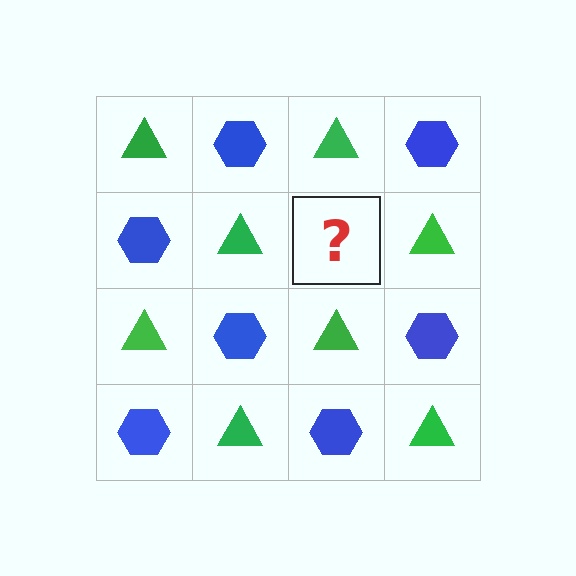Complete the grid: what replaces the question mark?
The question mark should be replaced with a blue hexagon.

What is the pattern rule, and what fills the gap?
The rule is that it alternates green triangle and blue hexagon in a checkerboard pattern. The gap should be filled with a blue hexagon.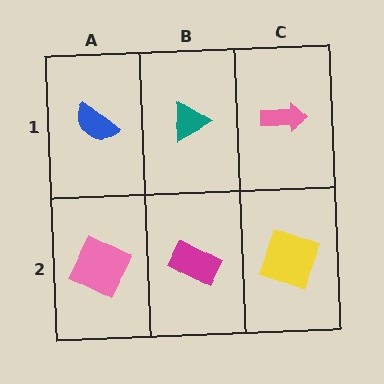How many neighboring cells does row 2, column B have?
3.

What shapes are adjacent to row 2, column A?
A blue semicircle (row 1, column A), a magenta rectangle (row 2, column B).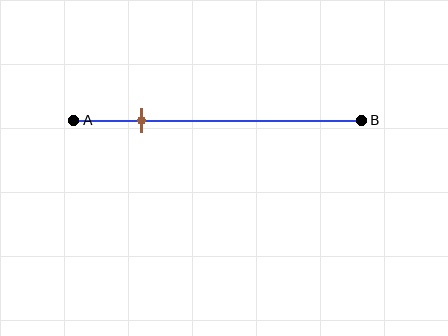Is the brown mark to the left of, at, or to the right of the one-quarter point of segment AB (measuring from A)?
The brown mark is approximately at the one-quarter point of segment AB.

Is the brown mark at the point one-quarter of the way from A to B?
Yes, the mark is approximately at the one-quarter point.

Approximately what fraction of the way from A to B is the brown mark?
The brown mark is approximately 25% of the way from A to B.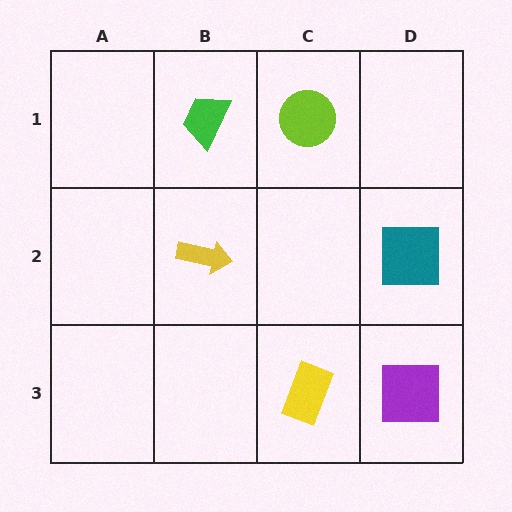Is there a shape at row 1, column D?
No, that cell is empty.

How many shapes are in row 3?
2 shapes.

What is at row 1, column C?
A lime circle.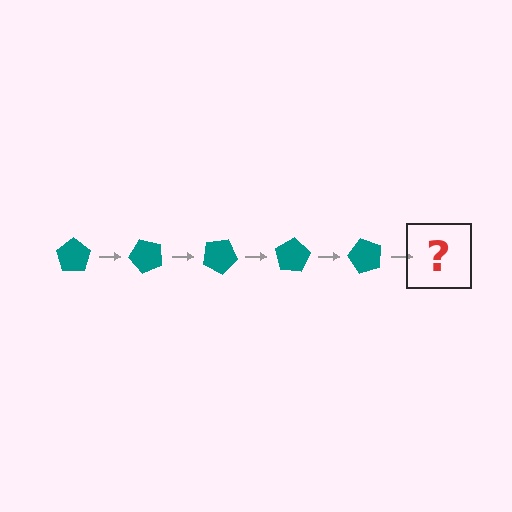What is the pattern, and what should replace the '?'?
The pattern is that the pentagon rotates 50 degrees each step. The '?' should be a teal pentagon rotated 250 degrees.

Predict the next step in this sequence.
The next step is a teal pentagon rotated 250 degrees.